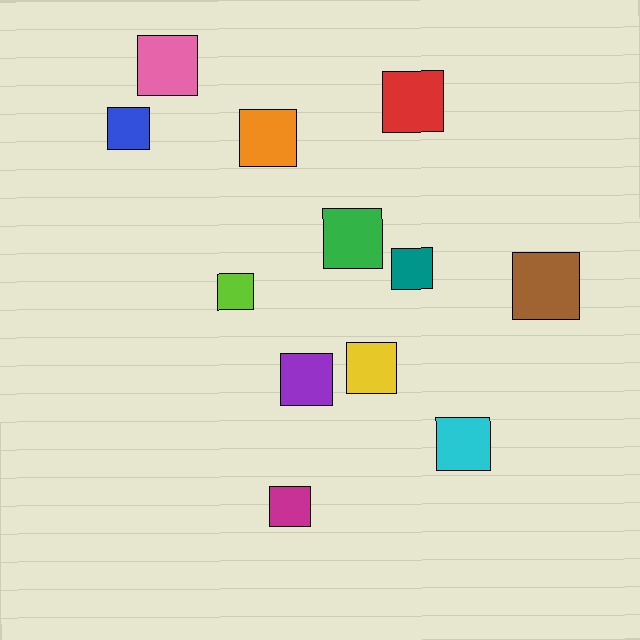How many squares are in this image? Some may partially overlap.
There are 12 squares.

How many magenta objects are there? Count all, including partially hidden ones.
There is 1 magenta object.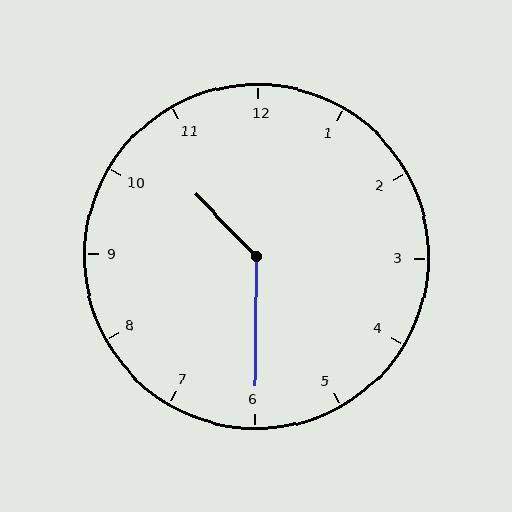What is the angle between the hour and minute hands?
Approximately 135 degrees.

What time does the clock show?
10:30.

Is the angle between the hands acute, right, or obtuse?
It is obtuse.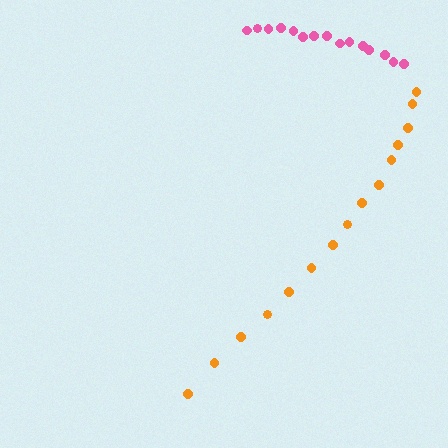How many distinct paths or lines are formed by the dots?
There are 2 distinct paths.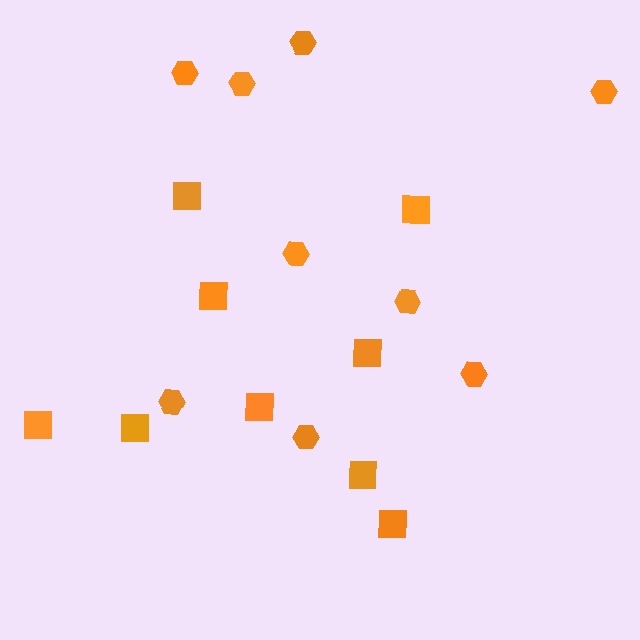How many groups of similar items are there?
There are 2 groups: one group of hexagons (9) and one group of squares (9).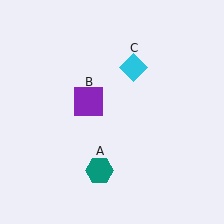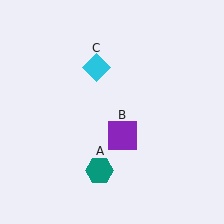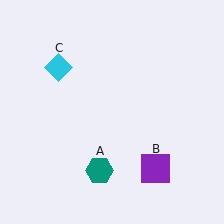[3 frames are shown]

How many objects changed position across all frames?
2 objects changed position: purple square (object B), cyan diamond (object C).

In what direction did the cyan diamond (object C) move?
The cyan diamond (object C) moved left.